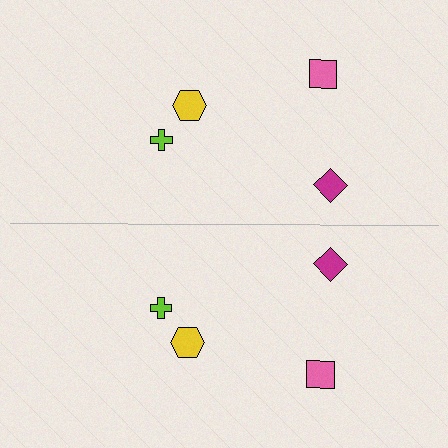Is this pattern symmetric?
Yes, this pattern has bilateral (reflection) symmetry.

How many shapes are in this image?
There are 8 shapes in this image.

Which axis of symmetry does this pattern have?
The pattern has a horizontal axis of symmetry running through the center of the image.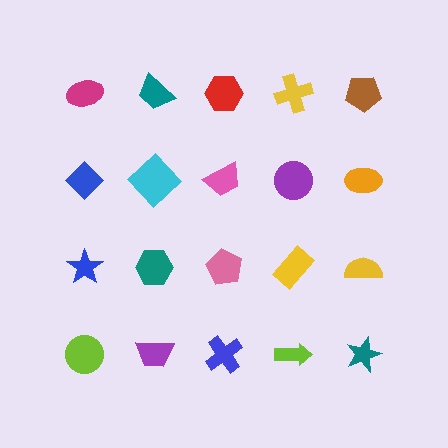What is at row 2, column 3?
A pink trapezoid.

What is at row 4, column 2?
A purple trapezoid.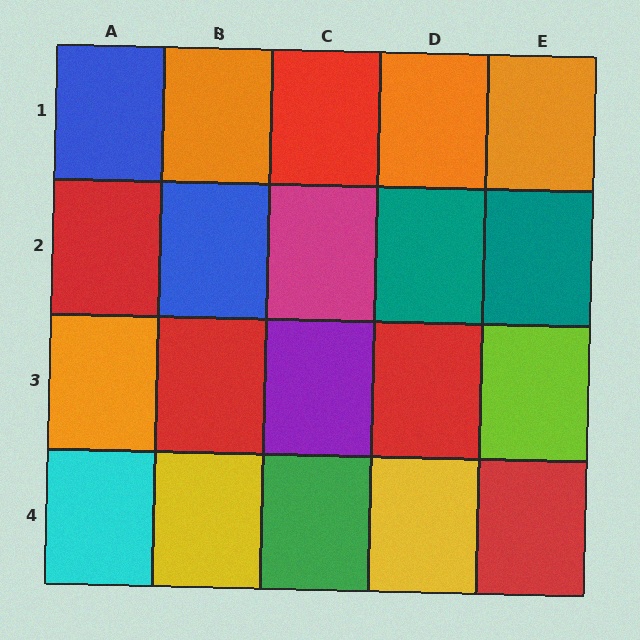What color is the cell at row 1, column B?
Orange.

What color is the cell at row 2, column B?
Blue.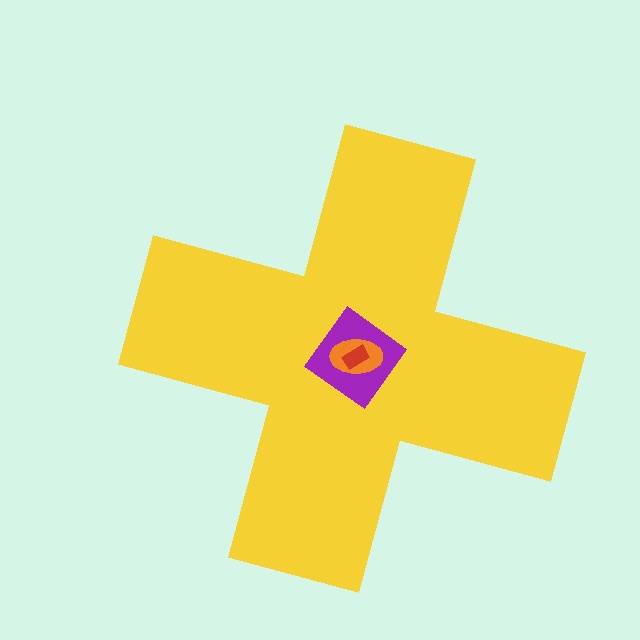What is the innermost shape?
The red rectangle.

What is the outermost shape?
The yellow cross.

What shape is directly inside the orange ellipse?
The red rectangle.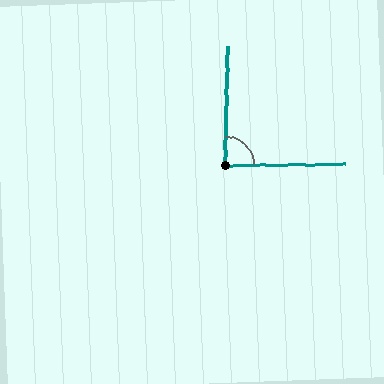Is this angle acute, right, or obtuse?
It is approximately a right angle.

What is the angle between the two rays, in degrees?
Approximately 88 degrees.